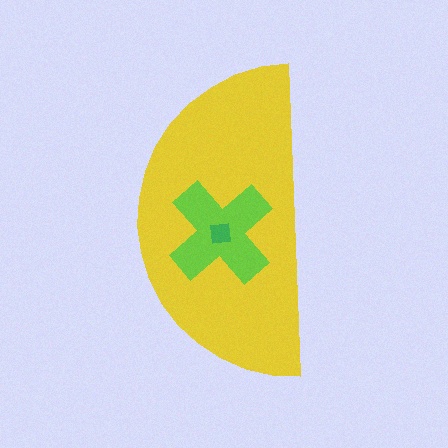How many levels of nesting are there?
3.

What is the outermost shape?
The yellow semicircle.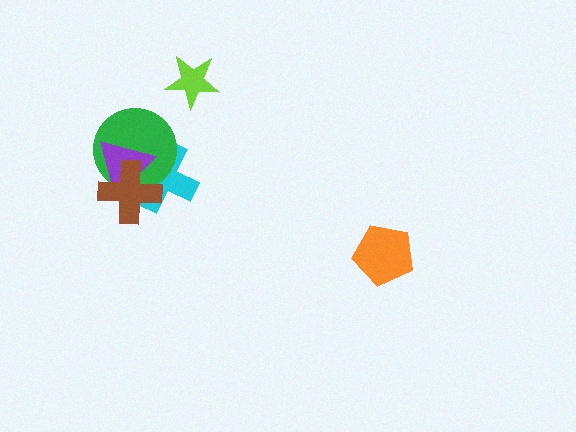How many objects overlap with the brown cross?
3 objects overlap with the brown cross.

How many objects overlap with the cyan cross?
3 objects overlap with the cyan cross.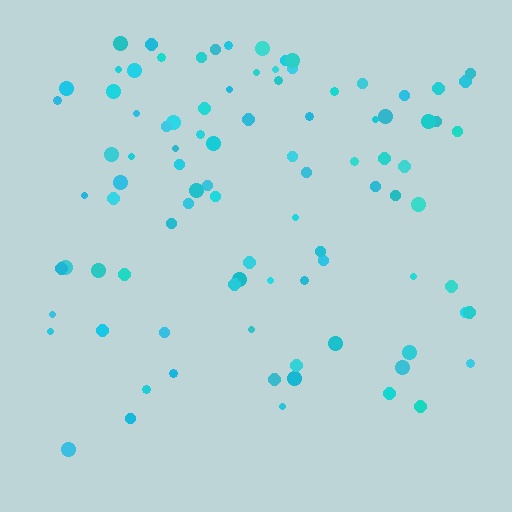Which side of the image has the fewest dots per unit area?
The bottom.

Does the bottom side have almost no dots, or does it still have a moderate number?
Still a moderate number, just noticeably fewer than the top.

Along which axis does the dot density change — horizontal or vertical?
Vertical.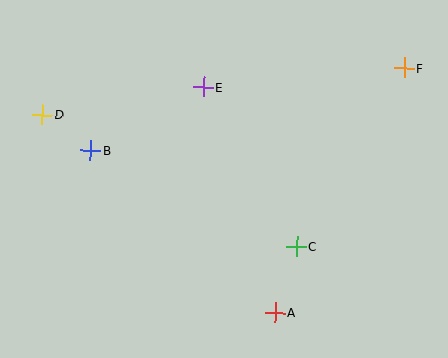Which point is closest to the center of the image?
Point E at (204, 87) is closest to the center.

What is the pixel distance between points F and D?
The distance between F and D is 365 pixels.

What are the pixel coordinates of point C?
Point C is at (296, 247).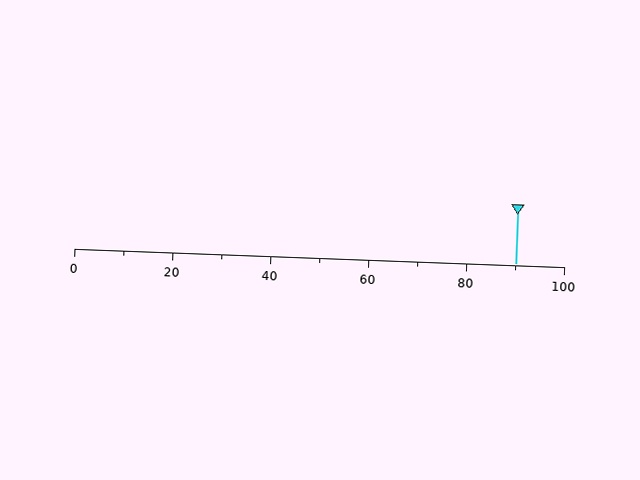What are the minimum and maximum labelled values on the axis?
The axis runs from 0 to 100.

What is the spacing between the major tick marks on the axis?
The major ticks are spaced 20 apart.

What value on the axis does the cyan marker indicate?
The marker indicates approximately 90.